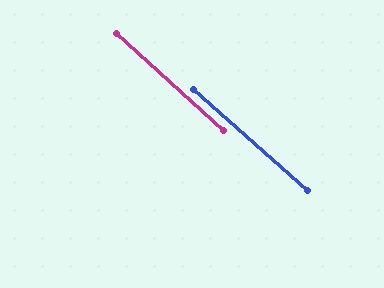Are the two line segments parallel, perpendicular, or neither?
Parallel — their directions differ by only 0.9°.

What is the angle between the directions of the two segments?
Approximately 1 degree.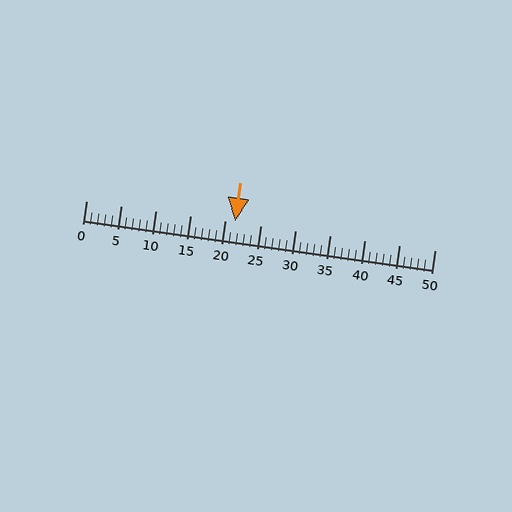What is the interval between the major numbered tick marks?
The major tick marks are spaced 5 units apart.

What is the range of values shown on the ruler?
The ruler shows values from 0 to 50.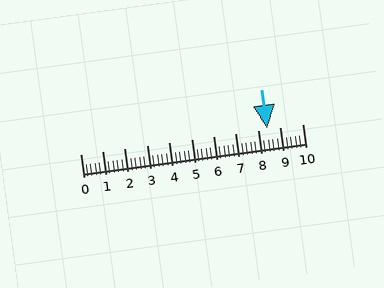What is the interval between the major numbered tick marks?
The major tick marks are spaced 1 units apart.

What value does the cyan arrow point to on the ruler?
The cyan arrow points to approximately 8.4.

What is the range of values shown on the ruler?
The ruler shows values from 0 to 10.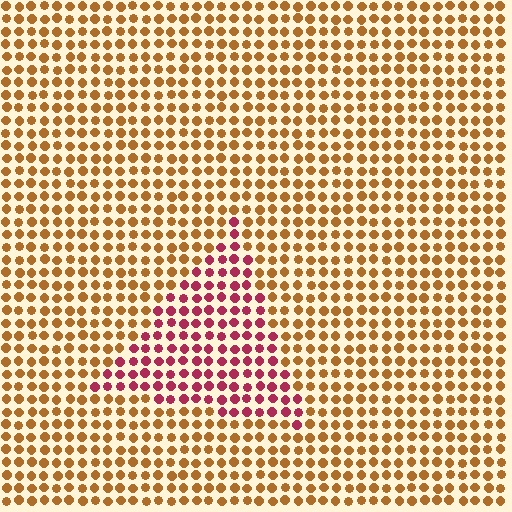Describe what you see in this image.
The image is filled with small brown elements in a uniform arrangement. A triangle-shaped region is visible where the elements are tinted to a slightly different hue, forming a subtle color boundary.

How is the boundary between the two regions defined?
The boundary is defined purely by a slight shift in hue (about 51 degrees). Spacing, size, and orientation are identical on both sides.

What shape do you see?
I see a triangle.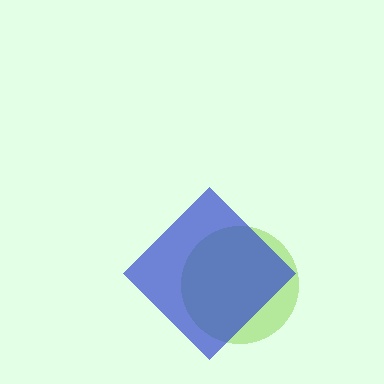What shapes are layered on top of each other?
The layered shapes are: a lime circle, a blue diamond.